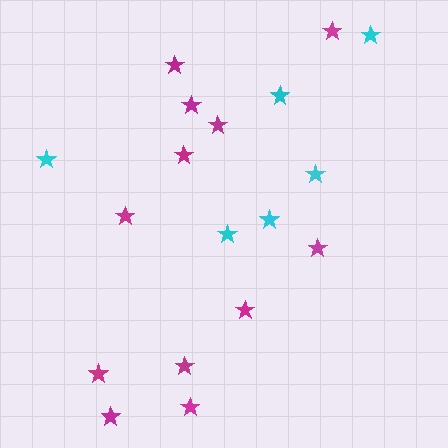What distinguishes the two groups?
There are 2 groups: one group of cyan stars (6) and one group of magenta stars (12).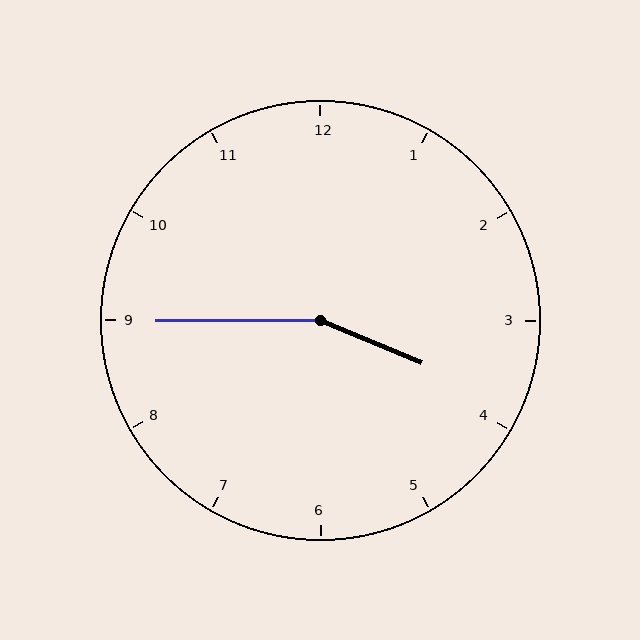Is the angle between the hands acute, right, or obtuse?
It is obtuse.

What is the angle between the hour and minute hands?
Approximately 158 degrees.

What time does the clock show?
3:45.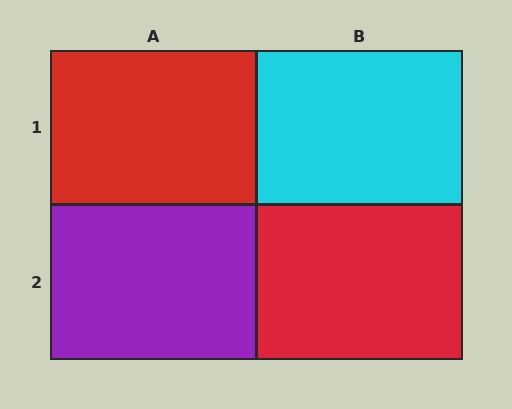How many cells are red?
2 cells are red.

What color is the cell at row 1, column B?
Cyan.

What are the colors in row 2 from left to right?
Purple, red.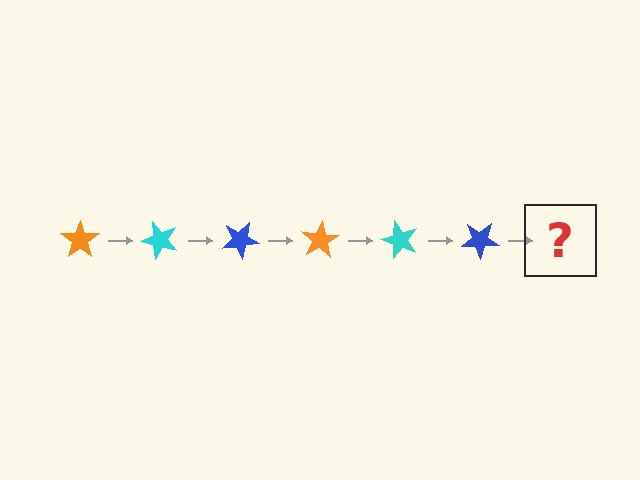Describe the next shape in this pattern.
It should be an orange star, rotated 300 degrees from the start.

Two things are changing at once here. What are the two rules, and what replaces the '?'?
The two rules are that it rotates 50 degrees each step and the color cycles through orange, cyan, and blue. The '?' should be an orange star, rotated 300 degrees from the start.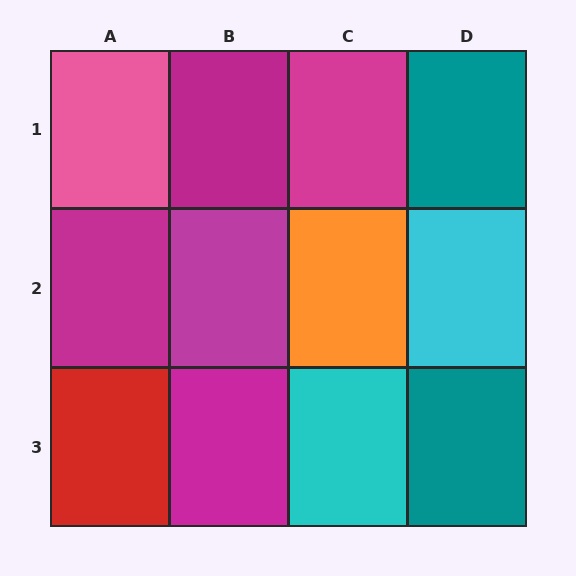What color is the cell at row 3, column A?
Red.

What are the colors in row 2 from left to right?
Magenta, magenta, orange, cyan.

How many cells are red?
1 cell is red.